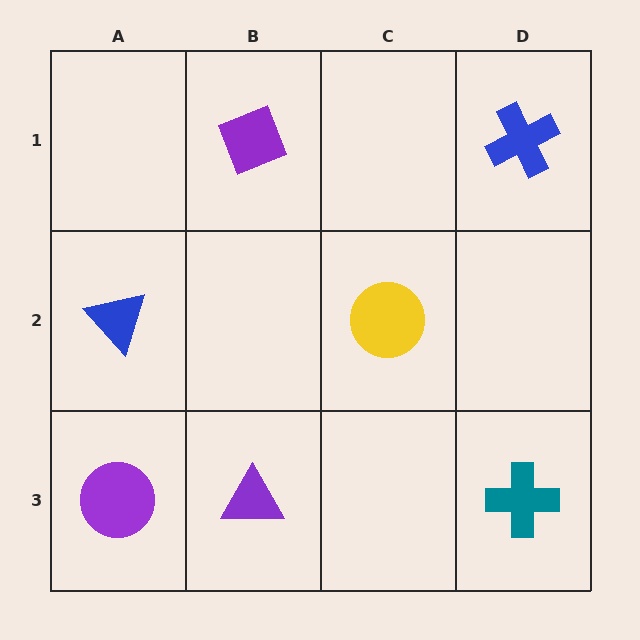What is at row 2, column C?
A yellow circle.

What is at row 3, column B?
A purple triangle.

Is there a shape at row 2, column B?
No, that cell is empty.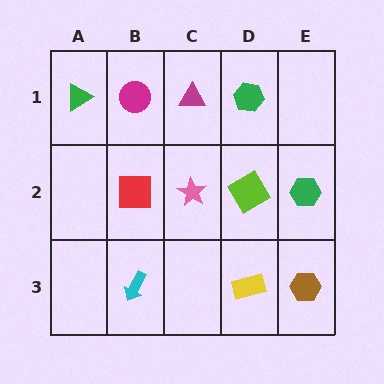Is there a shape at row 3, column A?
No, that cell is empty.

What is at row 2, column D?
A lime diamond.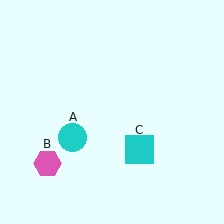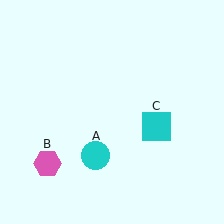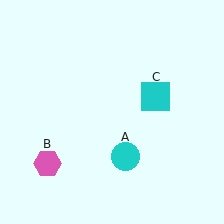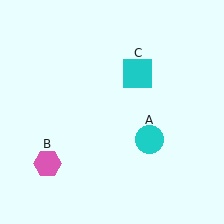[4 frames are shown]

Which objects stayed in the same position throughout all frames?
Pink hexagon (object B) remained stationary.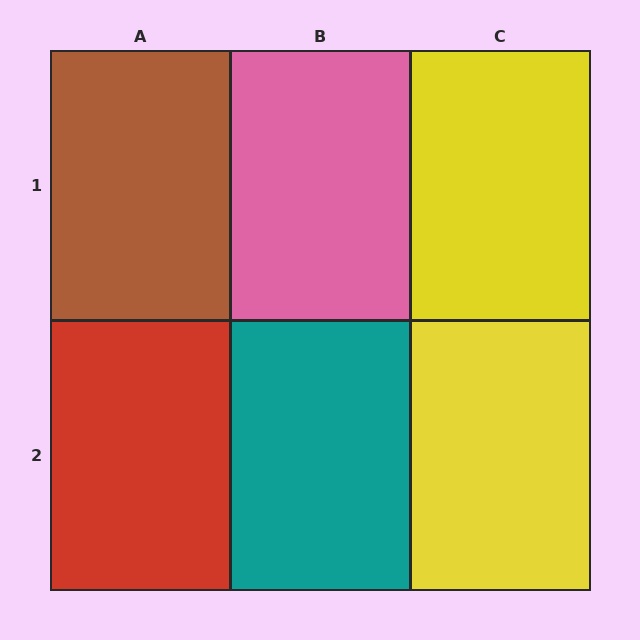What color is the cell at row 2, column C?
Yellow.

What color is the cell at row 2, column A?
Red.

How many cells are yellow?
2 cells are yellow.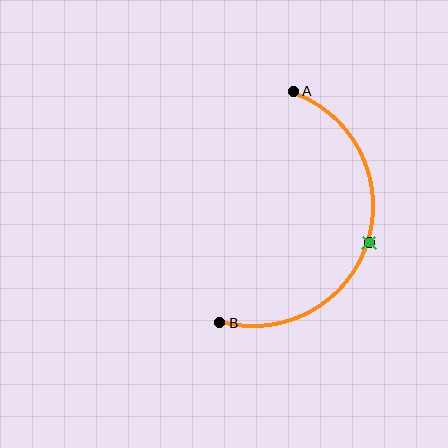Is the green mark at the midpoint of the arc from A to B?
Yes. The green mark lies on the arc at equal arc-length from both A and B — it is the arc midpoint.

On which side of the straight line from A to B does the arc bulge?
The arc bulges to the right of the straight line connecting A and B.